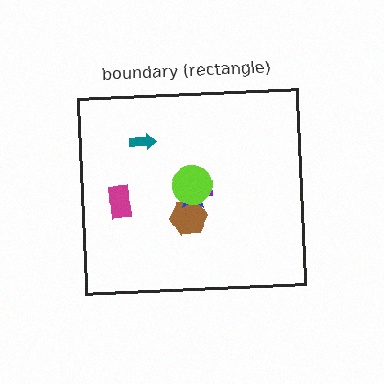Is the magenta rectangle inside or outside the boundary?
Inside.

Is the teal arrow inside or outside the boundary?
Inside.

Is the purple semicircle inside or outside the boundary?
Inside.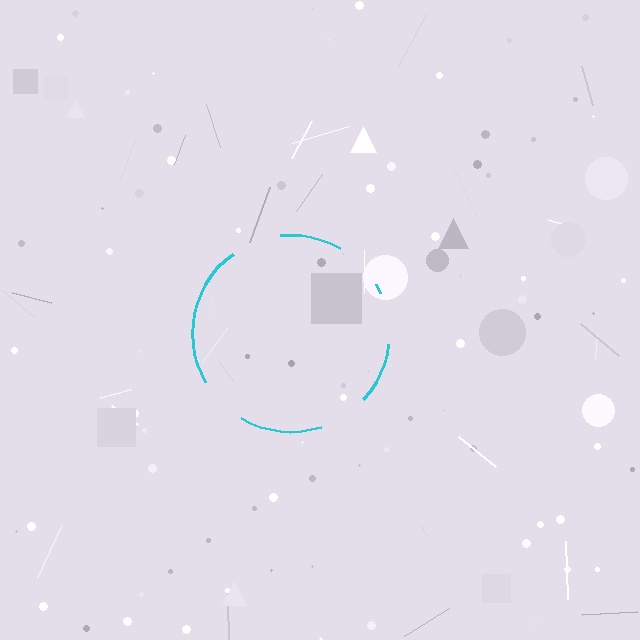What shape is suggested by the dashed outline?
The dashed outline suggests a circle.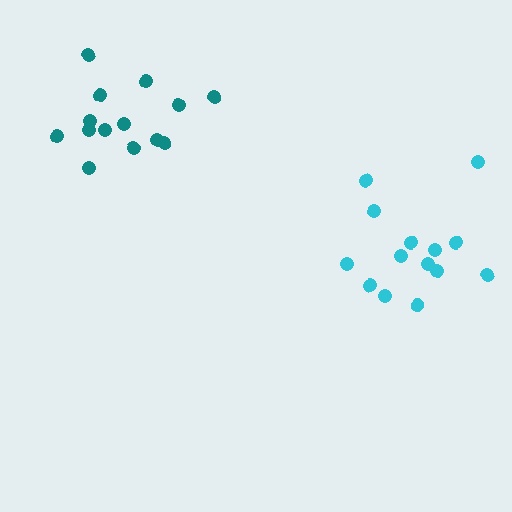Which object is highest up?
The teal cluster is topmost.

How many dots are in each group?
Group 1: 14 dots, Group 2: 14 dots (28 total).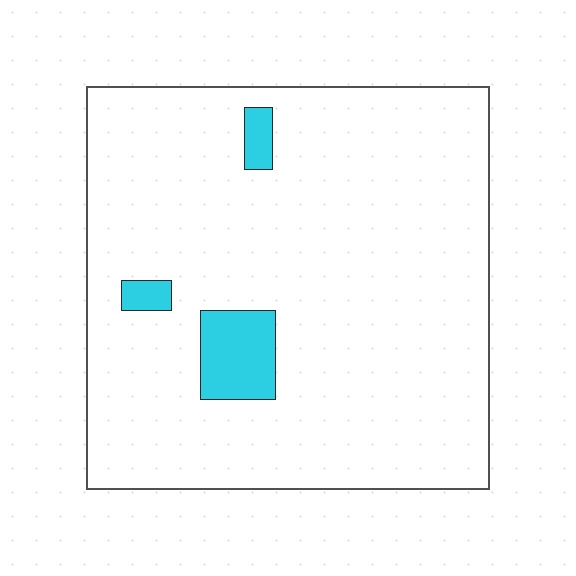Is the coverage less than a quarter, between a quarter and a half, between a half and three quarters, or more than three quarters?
Less than a quarter.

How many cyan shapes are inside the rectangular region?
3.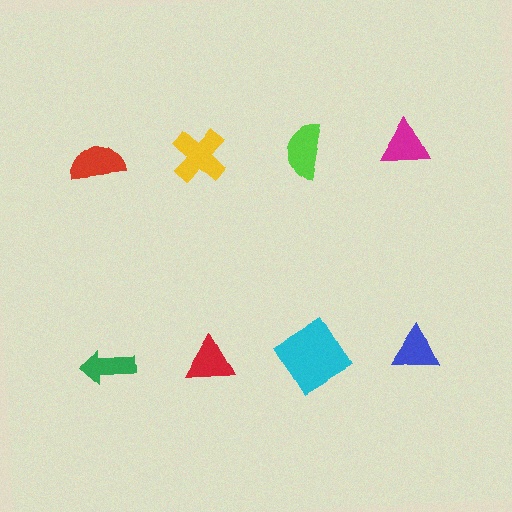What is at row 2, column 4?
A blue triangle.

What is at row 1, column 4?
A magenta triangle.